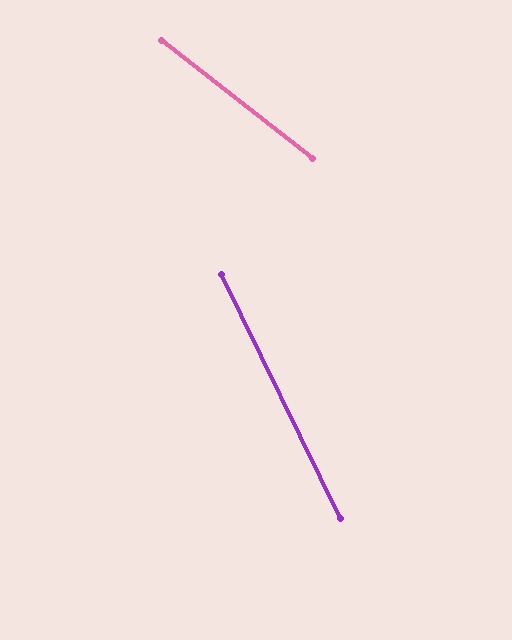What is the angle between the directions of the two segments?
Approximately 26 degrees.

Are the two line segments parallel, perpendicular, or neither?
Neither parallel nor perpendicular — they differ by about 26°.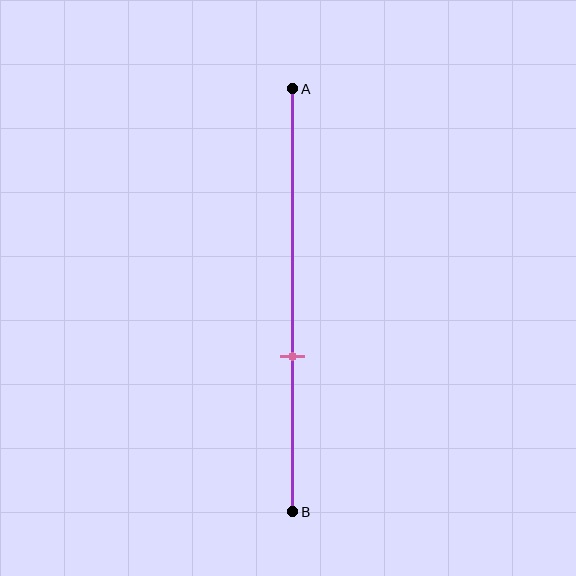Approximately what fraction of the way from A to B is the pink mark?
The pink mark is approximately 65% of the way from A to B.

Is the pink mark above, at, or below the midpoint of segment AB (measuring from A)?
The pink mark is below the midpoint of segment AB.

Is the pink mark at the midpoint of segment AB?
No, the mark is at about 65% from A, not at the 50% midpoint.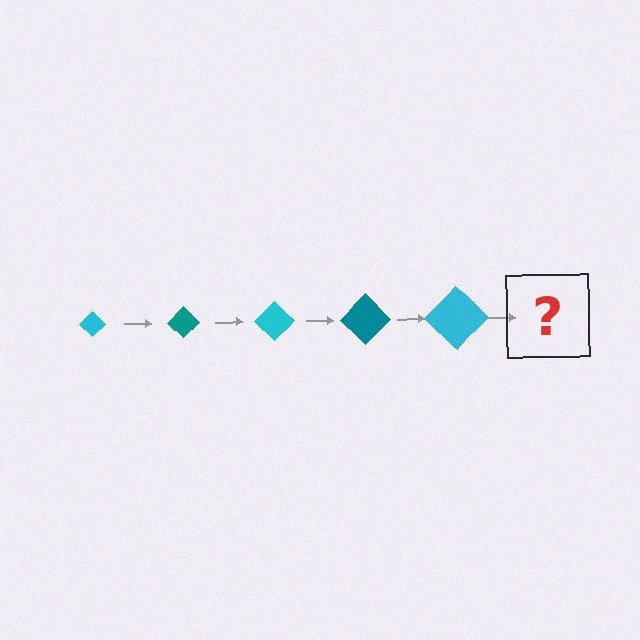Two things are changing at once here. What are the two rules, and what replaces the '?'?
The two rules are that the diamond grows larger each step and the color cycles through cyan and teal. The '?' should be a teal diamond, larger than the previous one.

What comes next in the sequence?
The next element should be a teal diamond, larger than the previous one.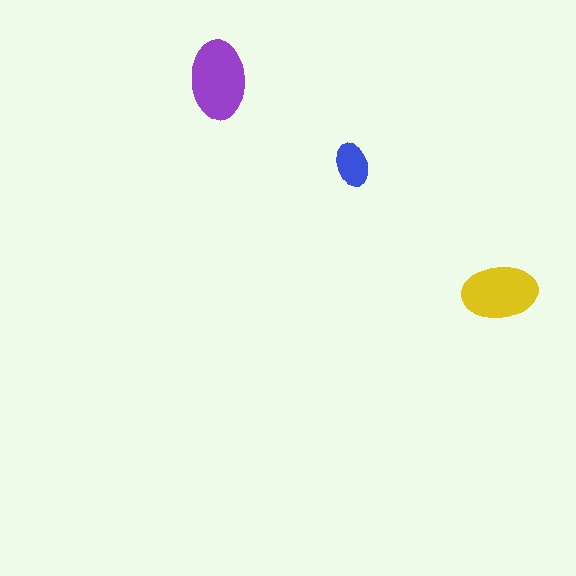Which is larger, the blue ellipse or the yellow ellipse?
The yellow one.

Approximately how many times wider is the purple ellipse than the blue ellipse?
About 2 times wider.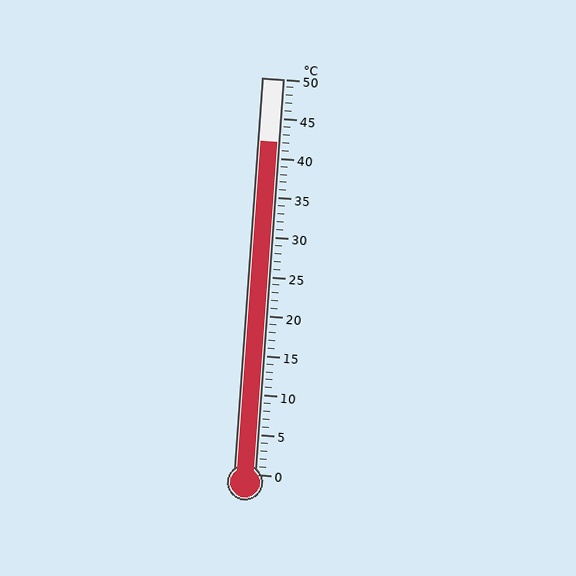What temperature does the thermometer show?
The thermometer shows approximately 42°C.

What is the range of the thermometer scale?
The thermometer scale ranges from 0°C to 50°C.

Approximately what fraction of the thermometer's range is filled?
The thermometer is filled to approximately 85% of its range.